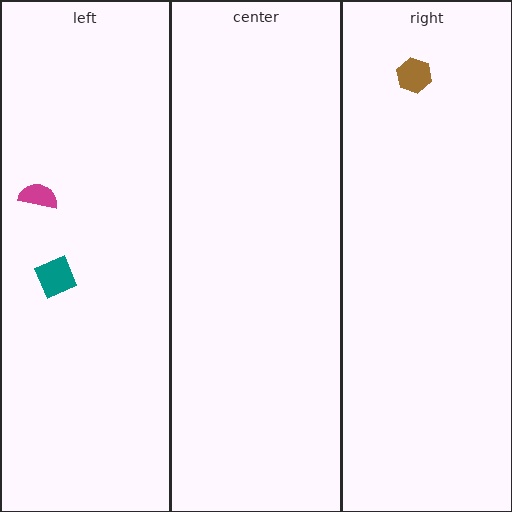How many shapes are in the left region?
2.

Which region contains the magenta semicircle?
The left region.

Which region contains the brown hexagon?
The right region.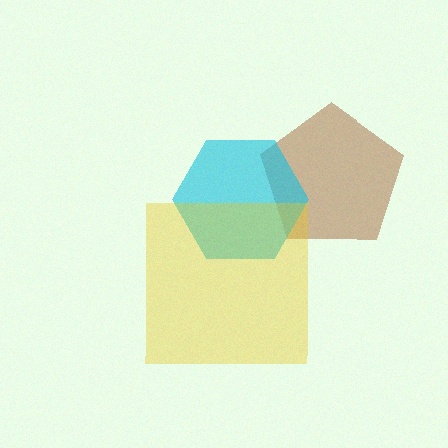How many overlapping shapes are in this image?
There are 3 overlapping shapes in the image.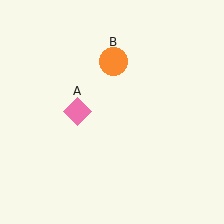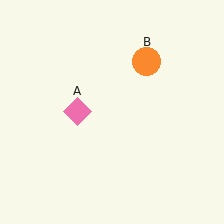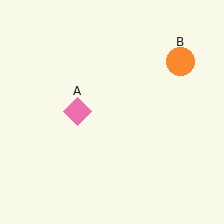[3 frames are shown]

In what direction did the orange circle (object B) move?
The orange circle (object B) moved right.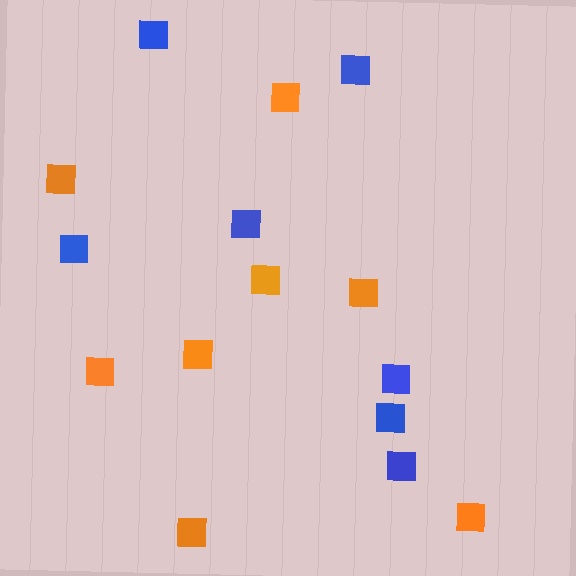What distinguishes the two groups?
There are 2 groups: one group of orange squares (8) and one group of blue squares (7).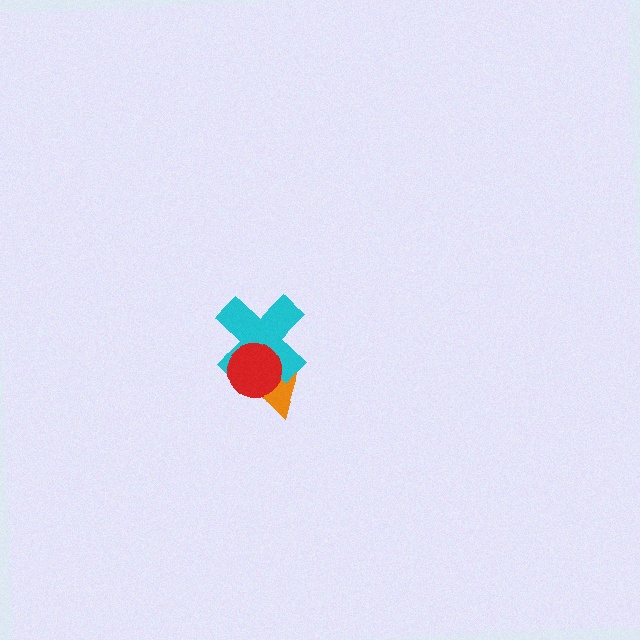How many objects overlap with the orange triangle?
2 objects overlap with the orange triangle.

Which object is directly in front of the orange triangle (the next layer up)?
The cyan cross is directly in front of the orange triangle.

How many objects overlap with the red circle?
2 objects overlap with the red circle.